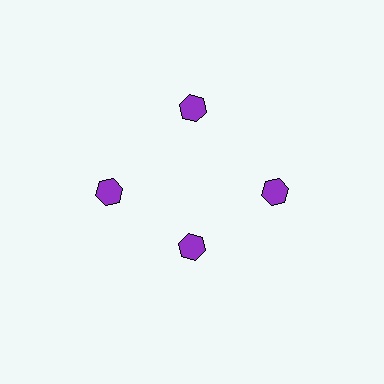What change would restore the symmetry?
The symmetry would be restored by moving it outward, back onto the ring so that all 4 hexagons sit at equal angles and equal distance from the center.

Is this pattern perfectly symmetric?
No. The 4 purple hexagons are arranged in a ring, but one element near the 6 o'clock position is pulled inward toward the center, breaking the 4-fold rotational symmetry.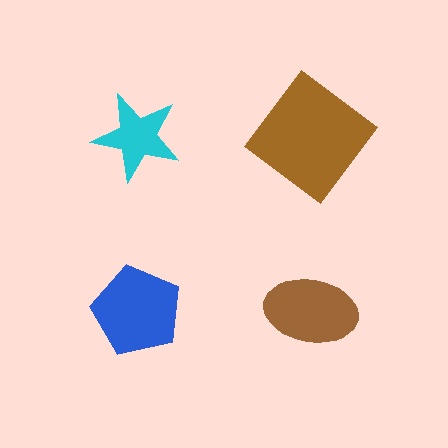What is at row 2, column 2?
A brown ellipse.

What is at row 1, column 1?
A cyan star.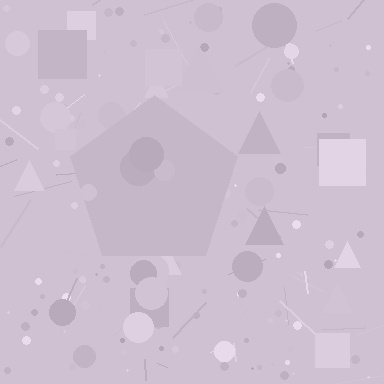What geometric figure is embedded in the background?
A pentagon is embedded in the background.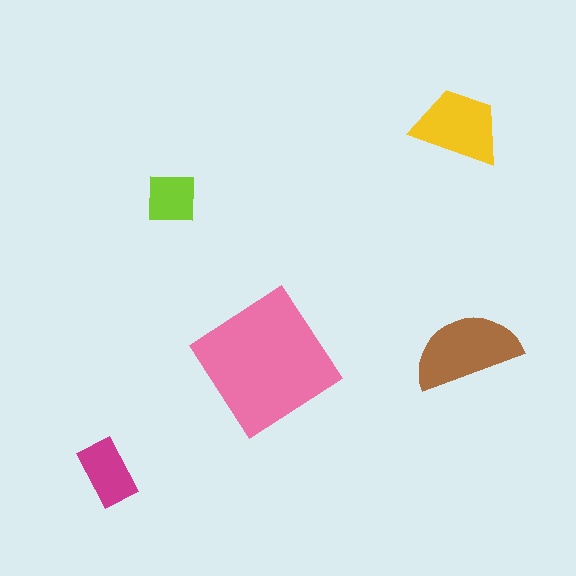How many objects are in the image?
There are 5 objects in the image.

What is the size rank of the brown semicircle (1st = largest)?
2nd.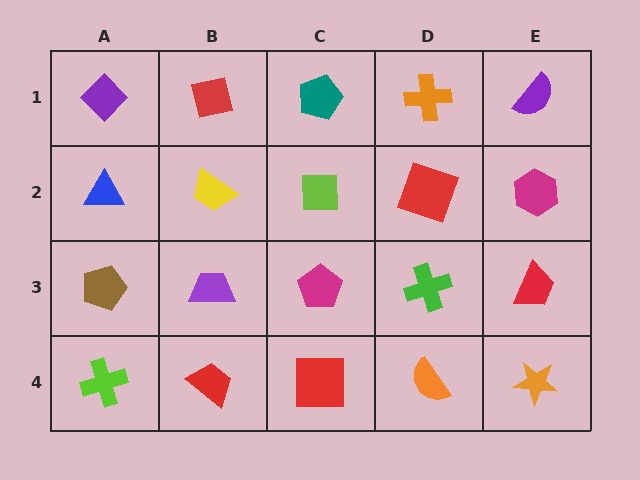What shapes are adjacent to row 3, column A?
A blue triangle (row 2, column A), a lime cross (row 4, column A), a purple trapezoid (row 3, column B).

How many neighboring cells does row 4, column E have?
2.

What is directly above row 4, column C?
A magenta pentagon.